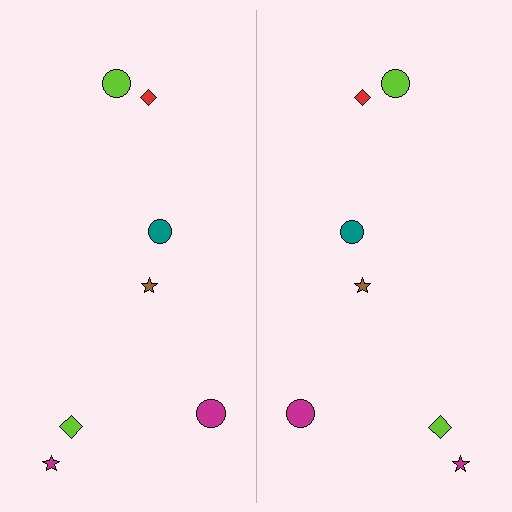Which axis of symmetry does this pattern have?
The pattern has a vertical axis of symmetry running through the center of the image.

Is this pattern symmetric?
Yes, this pattern has bilateral (reflection) symmetry.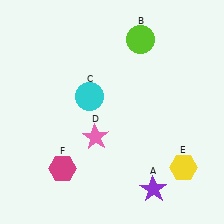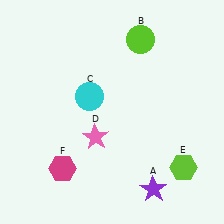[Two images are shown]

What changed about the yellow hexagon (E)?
In Image 1, E is yellow. In Image 2, it changed to lime.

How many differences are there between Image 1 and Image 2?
There is 1 difference between the two images.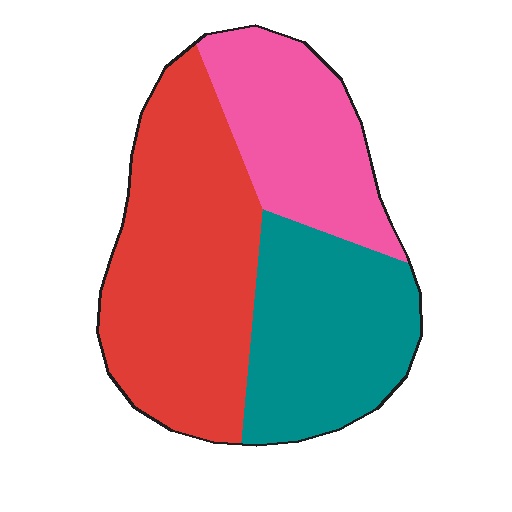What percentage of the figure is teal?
Teal covers around 30% of the figure.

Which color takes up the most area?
Red, at roughly 45%.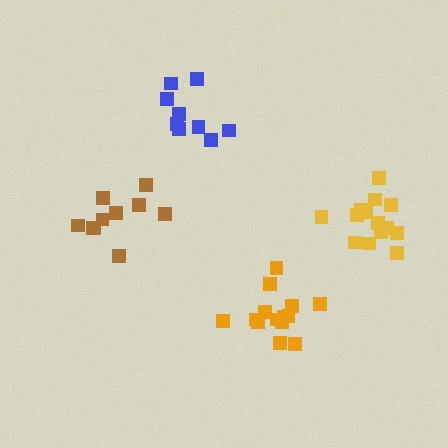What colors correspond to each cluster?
The clusters are colored: blue, brown, orange, yellow.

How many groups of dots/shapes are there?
There are 4 groups.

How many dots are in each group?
Group 1: 9 dots, Group 2: 10 dots, Group 3: 14 dots, Group 4: 14 dots (47 total).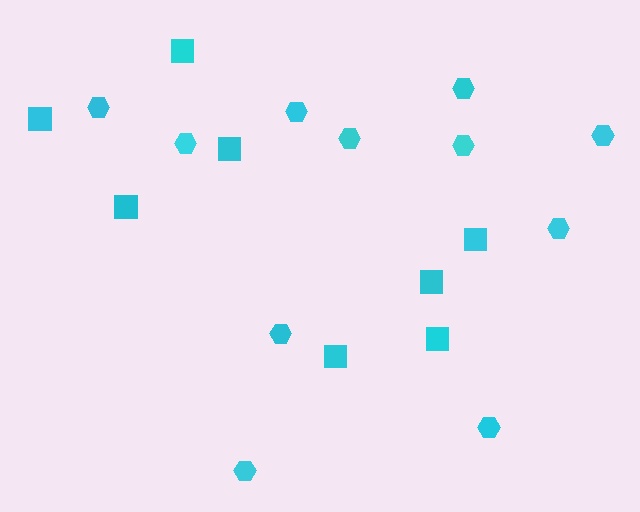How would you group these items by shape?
There are 2 groups: one group of hexagons (11) and one group of squares (8).